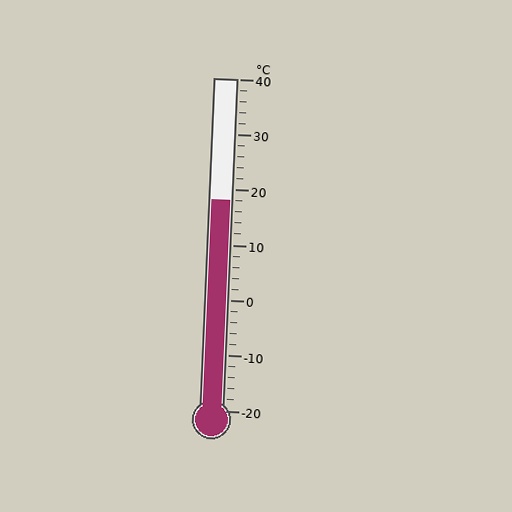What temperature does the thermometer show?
The thermometer shows approximately 18°C.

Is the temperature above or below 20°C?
The temperature is below 20°C.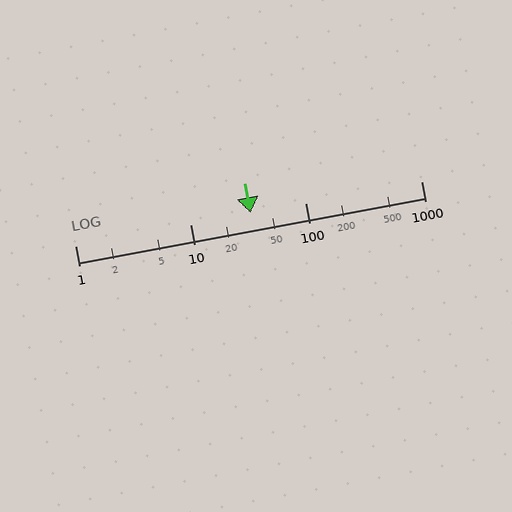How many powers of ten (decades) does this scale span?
The scale spans 3 decades, from 1 to 1000.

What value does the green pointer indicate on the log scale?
The pointer indicates approximately 33.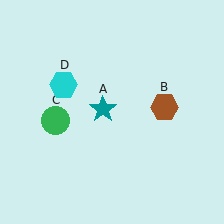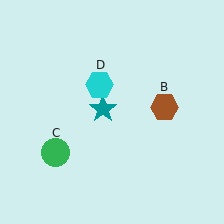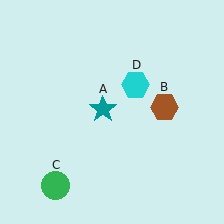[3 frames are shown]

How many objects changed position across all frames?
2 objects changed position: green circle (object C), cyan hexagon (object D).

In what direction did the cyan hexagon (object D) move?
The cyan hexagon (object D) moved right.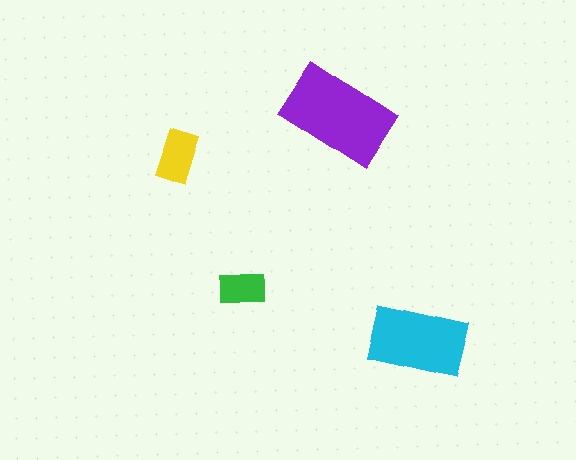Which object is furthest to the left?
The yellow rectangle is leftmost.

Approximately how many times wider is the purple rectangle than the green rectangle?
About 2.5 times wider.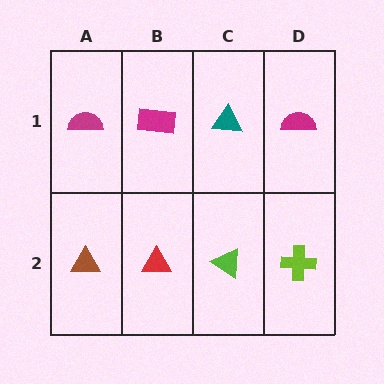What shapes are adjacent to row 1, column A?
A brown triangle (row 2, column A), a magenta rectangle (row 1, column B).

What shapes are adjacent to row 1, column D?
A lime cross (row 2, column D), a teal triangle (row 1, column C).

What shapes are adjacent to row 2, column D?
A magenta semicircle (row 1, column D), a lime triangle (row 2, column C).